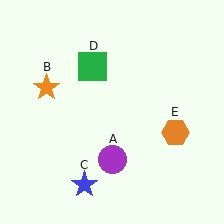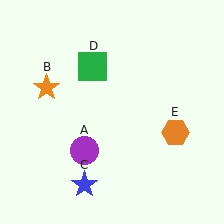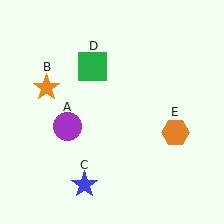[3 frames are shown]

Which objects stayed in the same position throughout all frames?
Orange star (object B) and blue star (object C) and green square (object D) and orange hexagon (object E) remained stationary.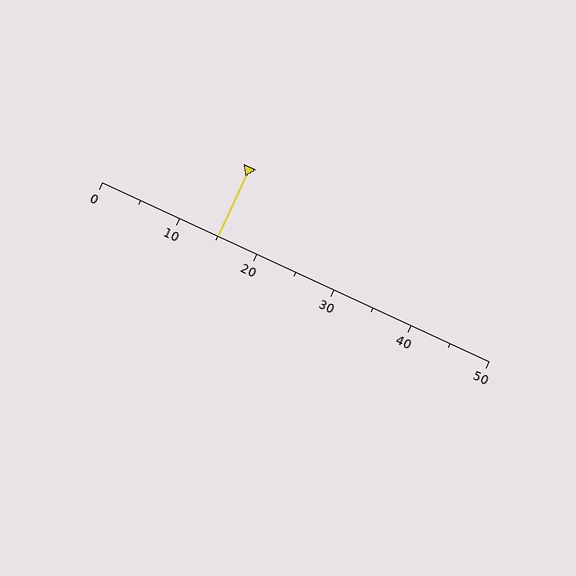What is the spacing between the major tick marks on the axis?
The major ticks are spaced 10 apart.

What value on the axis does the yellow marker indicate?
The marker indicates approximately 15.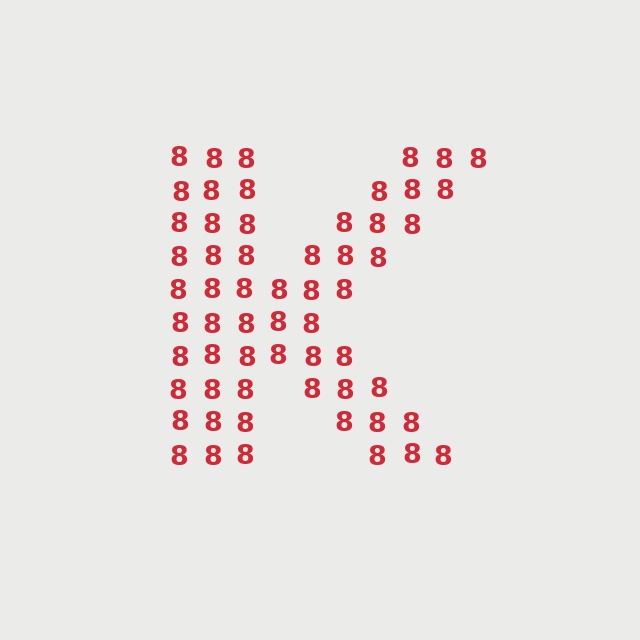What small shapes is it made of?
It is made of small digit 8's.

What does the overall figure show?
The overall figure shows the letter K.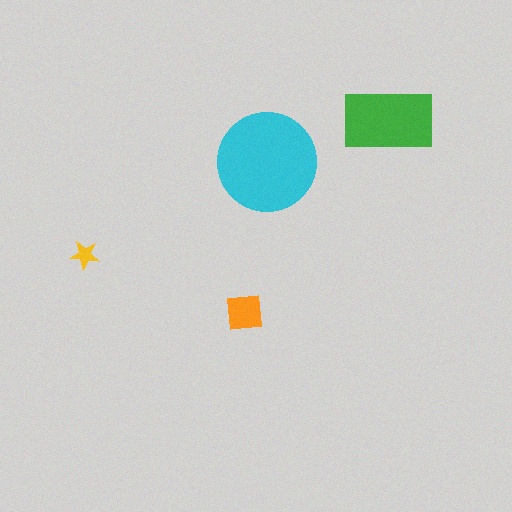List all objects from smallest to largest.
The yellow star, the orange square, the green rectangle, the cyan circle.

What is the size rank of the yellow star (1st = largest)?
4th.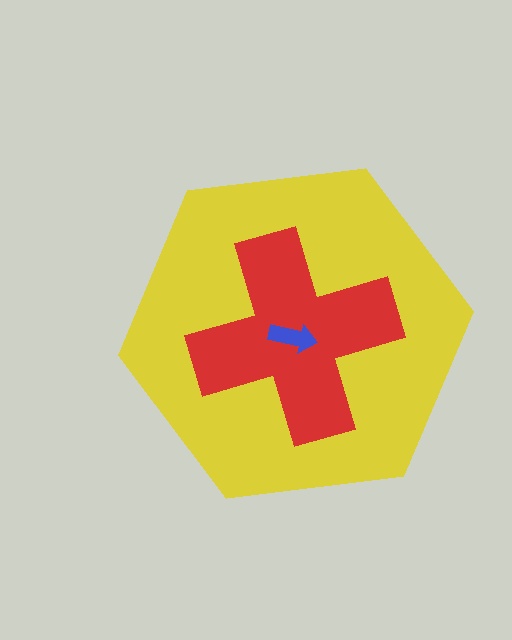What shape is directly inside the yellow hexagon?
The red cross.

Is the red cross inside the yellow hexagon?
Yes.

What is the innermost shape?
The blue arrow.